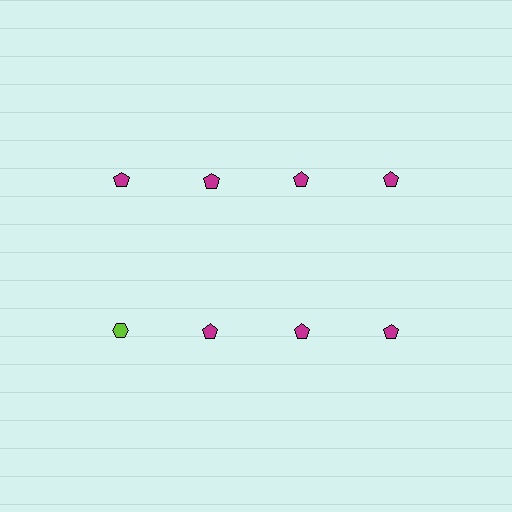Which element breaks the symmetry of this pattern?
The lime hexagon in the second row, leftmost column breaks the symmetry. All other shapes are magenta pentagons.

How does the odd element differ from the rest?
It differs in both color (lime instead of magenta) and shape (hexagon instead of pentagon).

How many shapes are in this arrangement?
There are 8 shapes arranged in a grid pattern.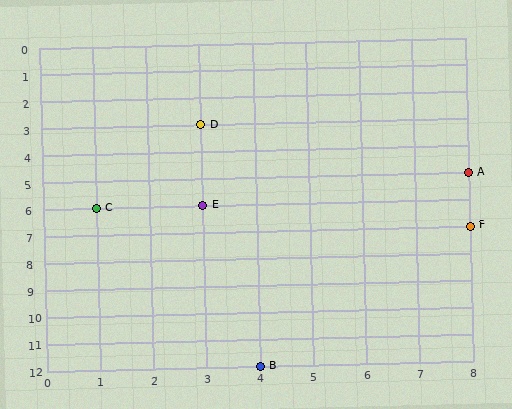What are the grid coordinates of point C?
Point C is at grid coordinates (1, 6).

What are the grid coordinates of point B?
Point B is at grid coordinates (4, 12).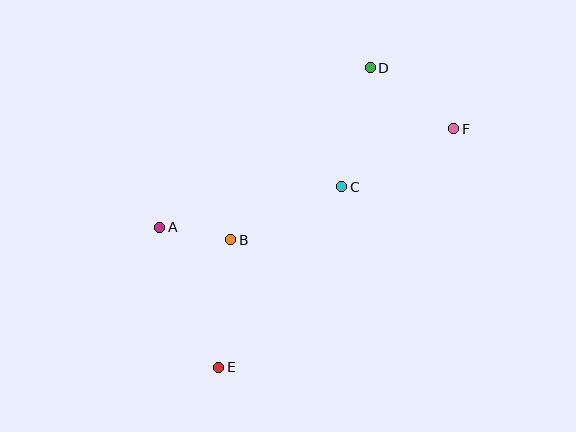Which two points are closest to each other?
Points A and B are closest to each other.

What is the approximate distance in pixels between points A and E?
The distance between A and E is approximately 152 pixels.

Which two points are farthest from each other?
Points D and E are farthest from each other.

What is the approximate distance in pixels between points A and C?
The distance between A and C is approximately 186 pixels.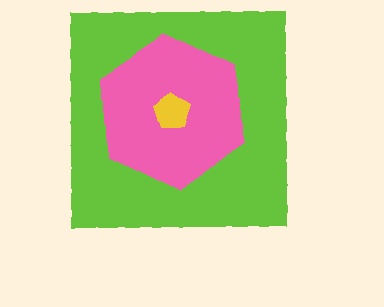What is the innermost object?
The yellow pentagon.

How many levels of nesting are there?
3.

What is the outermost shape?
The lime square.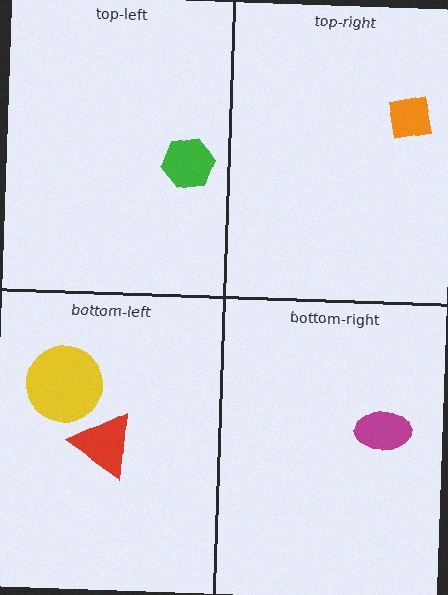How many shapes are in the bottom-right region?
1.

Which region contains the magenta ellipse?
The bottom-right region.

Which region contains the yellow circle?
The bottom-left region.